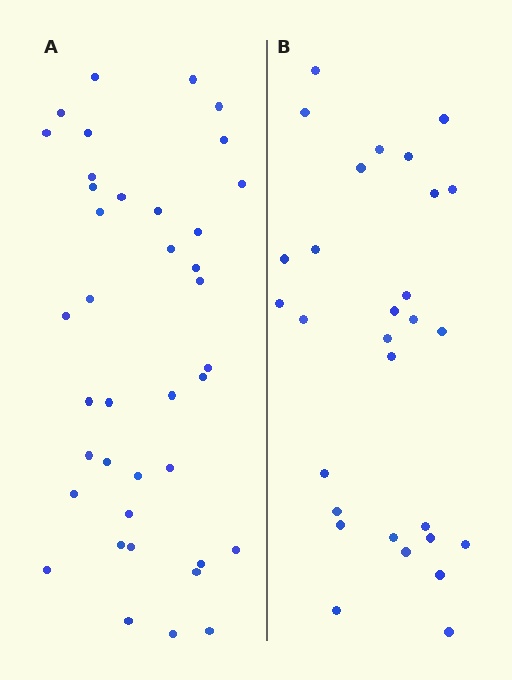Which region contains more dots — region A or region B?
Region A (the left region) has more dots.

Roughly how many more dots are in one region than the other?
Region A has roughly 10 or so more dots than region B.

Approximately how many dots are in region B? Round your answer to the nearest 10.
About 30 dots. (The exact count is 29, which rounds to 30.)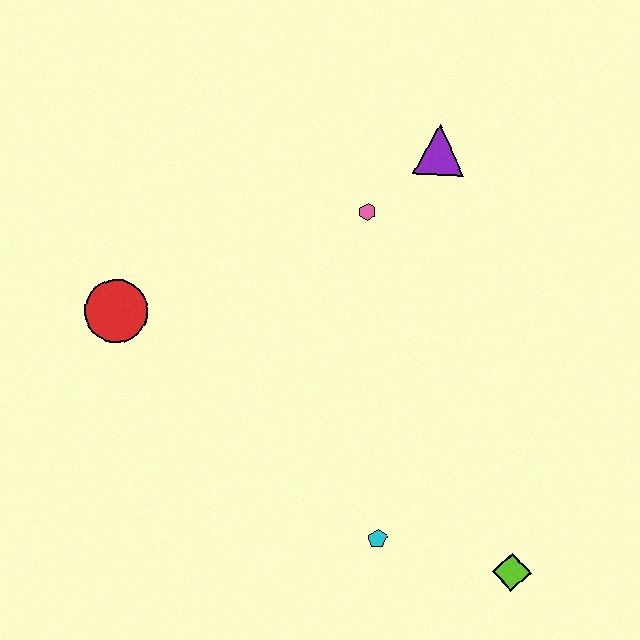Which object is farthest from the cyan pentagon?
The purple triangle is farthest from the cyan pentagon.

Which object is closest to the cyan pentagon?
The lime diamond is closest to the cyan pentagon.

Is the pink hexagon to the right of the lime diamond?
No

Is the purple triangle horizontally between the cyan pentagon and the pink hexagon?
No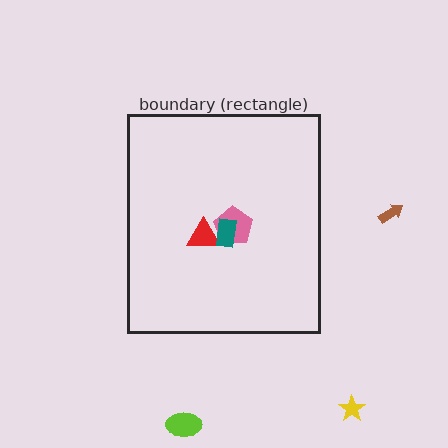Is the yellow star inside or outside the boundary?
Outside.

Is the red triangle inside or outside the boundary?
Inside.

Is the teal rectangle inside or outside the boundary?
Inside.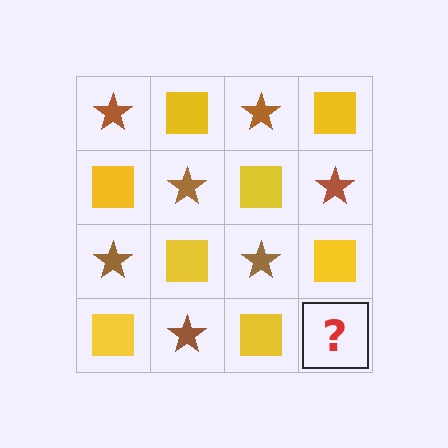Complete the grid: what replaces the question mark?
The question mark should be replaced with a brown star.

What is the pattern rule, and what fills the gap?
The rule is that it alternates brown star and yellow square in a checkerboard pattern. The gap should be filled with a brown star.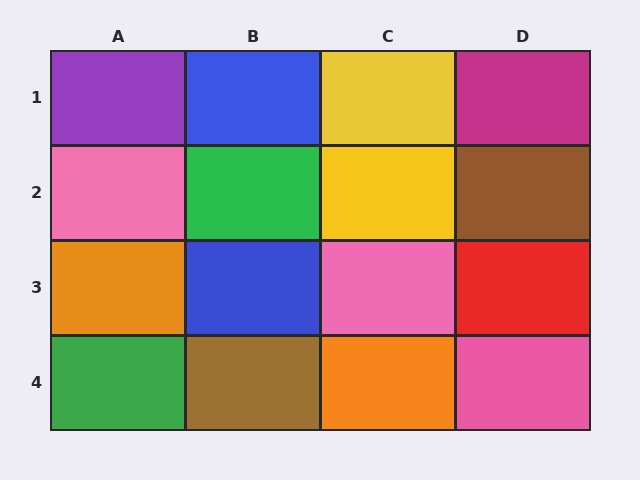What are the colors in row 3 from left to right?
Orange, blue, pink, red.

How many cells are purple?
1 cell is purple.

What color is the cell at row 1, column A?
Purple.